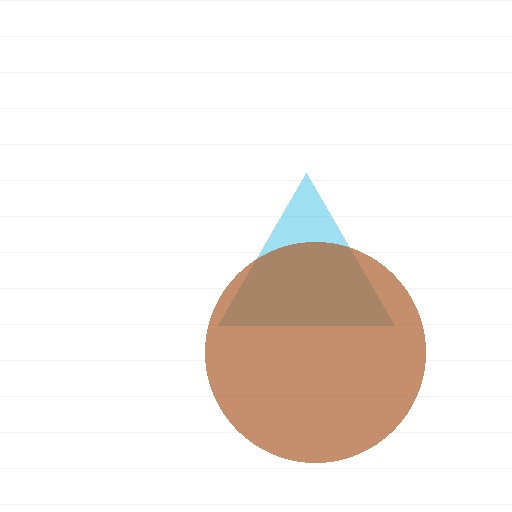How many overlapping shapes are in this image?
There are 2 overlapping shapes in the image.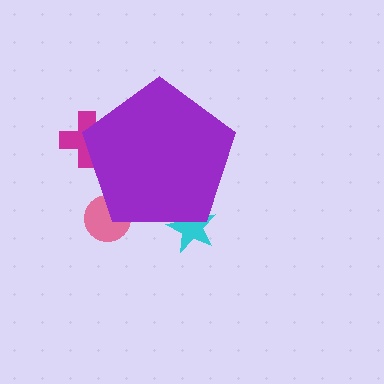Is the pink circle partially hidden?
Yes, the pink circle is partially hidden behind the purple pentagon.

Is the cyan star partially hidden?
Yes, the cyan star is partially hidden behind the purple pentagon.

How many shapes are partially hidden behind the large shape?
3 shapes are partially hidden.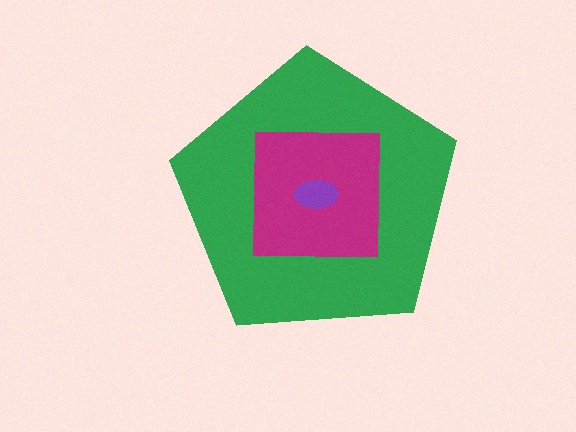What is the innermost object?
The purple ellipse.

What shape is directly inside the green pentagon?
The magenta square.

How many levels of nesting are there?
3.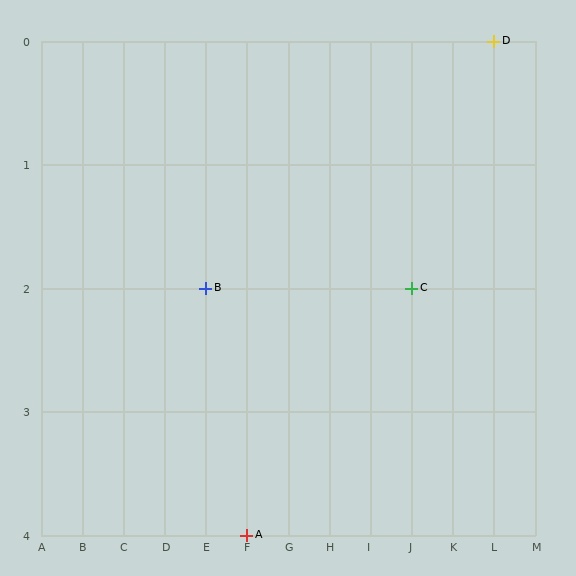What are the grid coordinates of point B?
Point B is at grid coordinates (E, 2).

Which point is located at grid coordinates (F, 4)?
Point A is at (F, 4).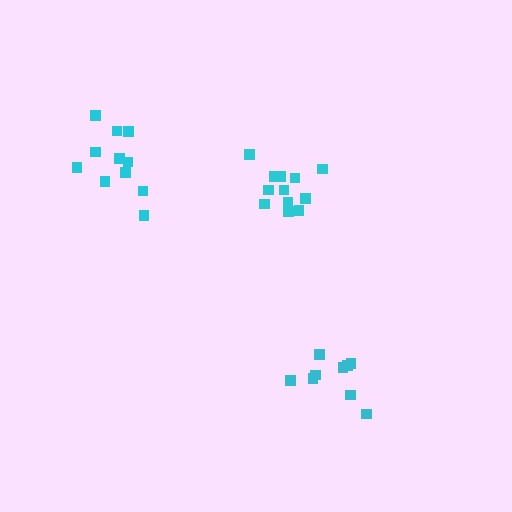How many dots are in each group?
Group 1: 11 dots, Group 2: 12 dots, Group 3: 9 dots (32 total).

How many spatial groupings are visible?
There are 3 spatial groupings.